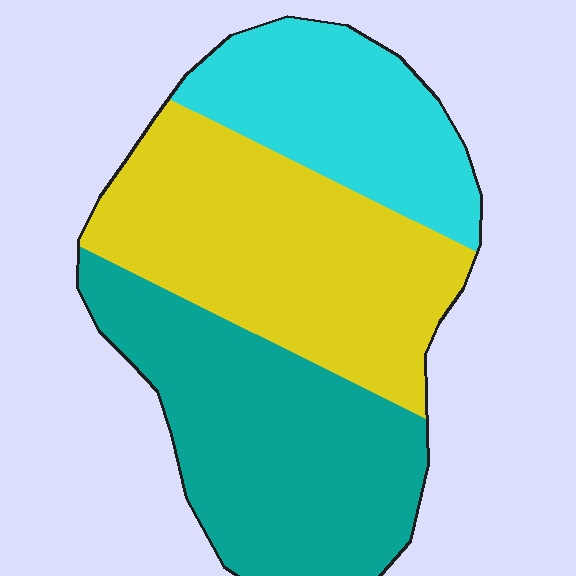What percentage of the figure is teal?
Teal covers roughly 35% of the figure.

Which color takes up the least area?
Cyan, at roughly 25%.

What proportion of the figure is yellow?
Yellow takes up about two fifths (2/5) of the figure.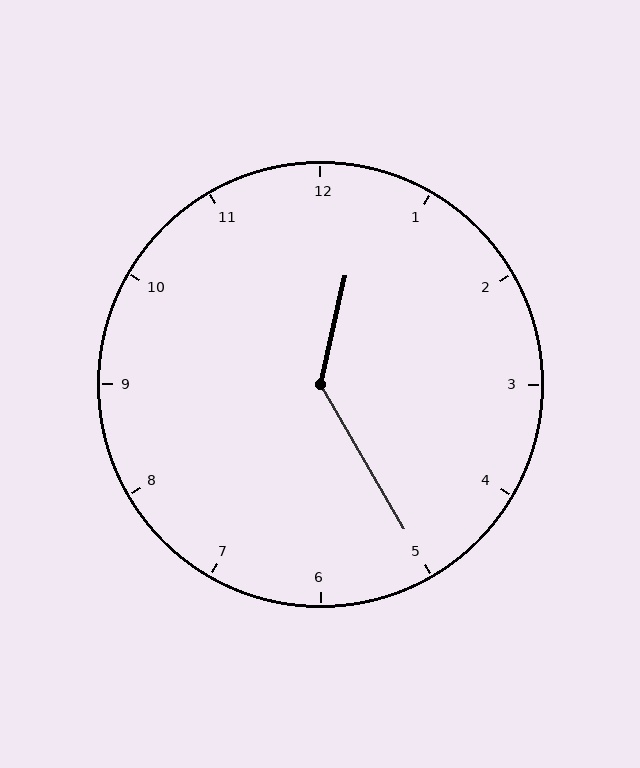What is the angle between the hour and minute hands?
Approximately 138 degrees.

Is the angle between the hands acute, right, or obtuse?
It is obtuse.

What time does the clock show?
12:25.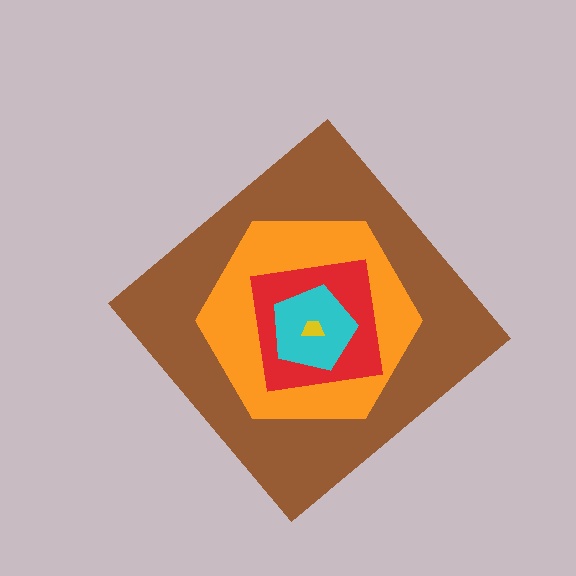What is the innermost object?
The yellow trapezoid.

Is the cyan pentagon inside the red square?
Yes.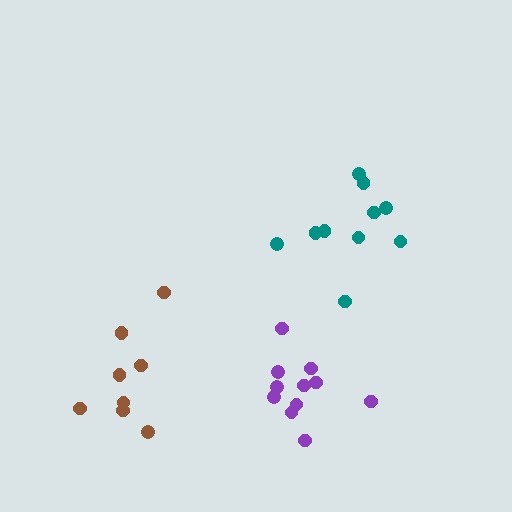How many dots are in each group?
Group 1: 10 dots, Group 2: 8 dots, Group 3: 11 dots (29 total).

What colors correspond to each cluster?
The clusters are colored: teal, brown, purple.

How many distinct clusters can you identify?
There are 3 distinct clusters.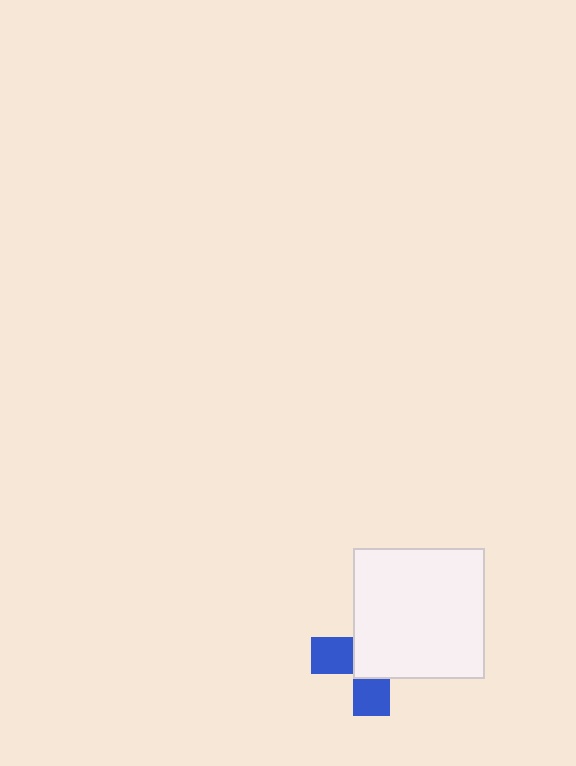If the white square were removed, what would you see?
You would see the complete blue cross.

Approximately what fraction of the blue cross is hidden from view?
Roughly 62% of the blue cross is hidden behind the white square.